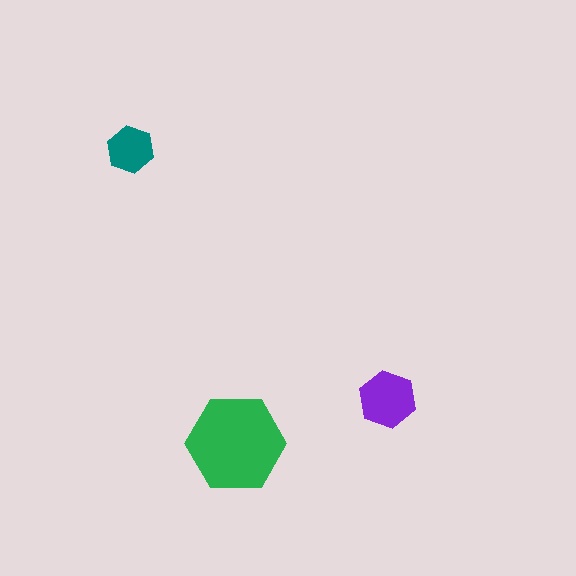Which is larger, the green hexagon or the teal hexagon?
The green one.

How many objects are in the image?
There are 3 objects in the image.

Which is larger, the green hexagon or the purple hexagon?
The green one.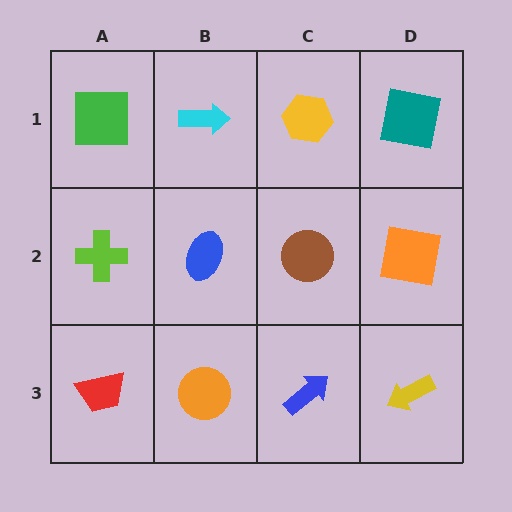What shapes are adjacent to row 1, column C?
A brown circle (row 2, column C), a cyan arrow (row 1, column B), a teal square (row 1, column D).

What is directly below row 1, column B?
A blue ellipse.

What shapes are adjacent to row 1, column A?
A lime cross (row 2, column A), a cyan arrow (row 1, column B).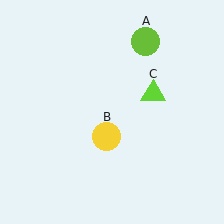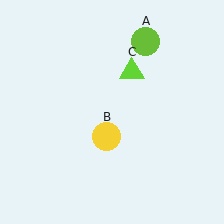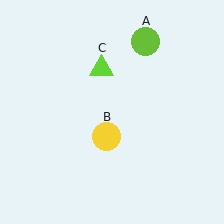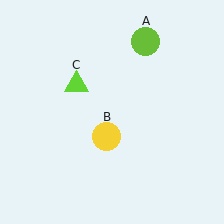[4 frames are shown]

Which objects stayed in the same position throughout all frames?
Lime circle (object A) and yellow circle (object B) remained stationary.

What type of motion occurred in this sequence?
The lime triangle (object C) rotated counterclockwise around the center of the scene.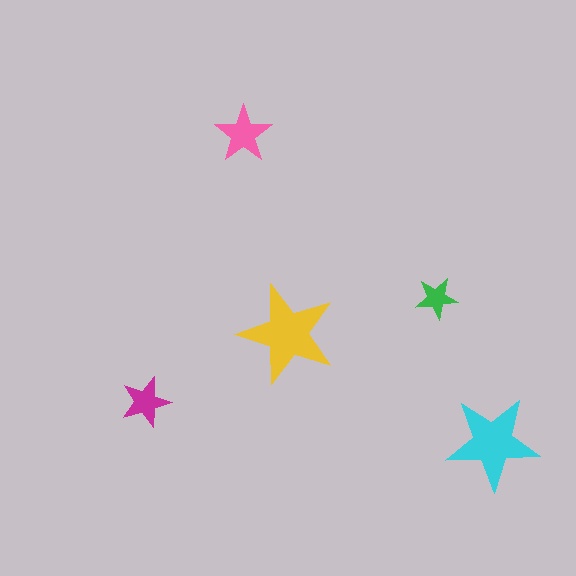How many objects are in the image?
There are 5 objects in the image.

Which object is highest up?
The pink star is topmost.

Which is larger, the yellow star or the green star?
The yellow one.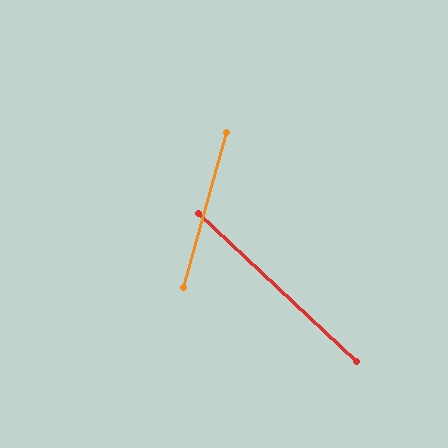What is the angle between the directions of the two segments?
Approximately 63 degrees.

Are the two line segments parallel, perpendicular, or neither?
Neither parallel nor perpendicular — they differ by about 63°.